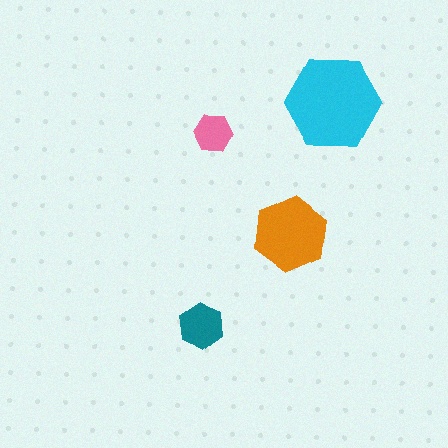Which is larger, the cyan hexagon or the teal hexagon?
The cyan one.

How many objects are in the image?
There are 4 objects in the image.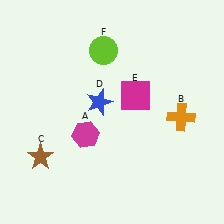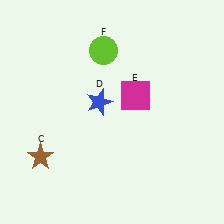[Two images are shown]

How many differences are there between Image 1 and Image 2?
There are 2 differences between the two images.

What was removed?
The magenta hexagon (A), the orange cross (B) were removed in Image 2.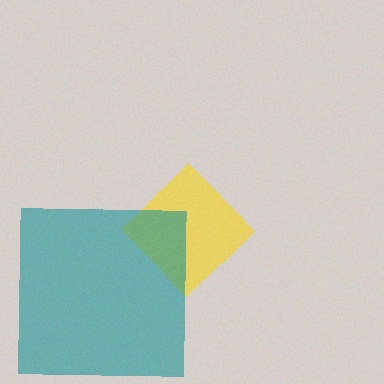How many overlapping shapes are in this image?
There are 2 overlapping shapes in the image.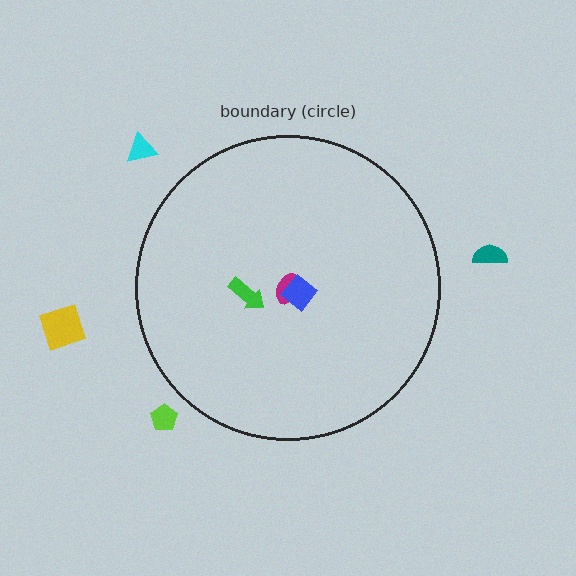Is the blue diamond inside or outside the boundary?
Inside.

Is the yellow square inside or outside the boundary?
Outside.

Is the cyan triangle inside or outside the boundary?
Outside.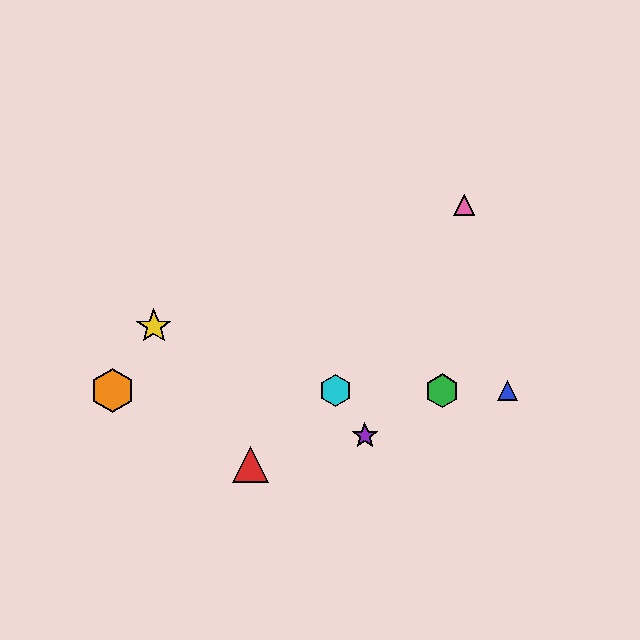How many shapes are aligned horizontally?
4 shapes (the blue triangle, the green hexagon, the orange hexagon, the cyan hexagon) are aligned horizontally.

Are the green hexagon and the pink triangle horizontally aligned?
No, the green hexagon is at y≈391 and the pink triangle is at y≈205.